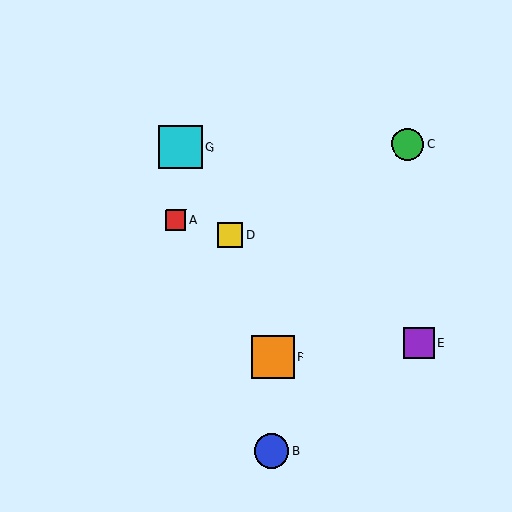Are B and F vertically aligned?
Yes, both are at x≈272.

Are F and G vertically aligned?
No, F is at x≈273 and G is at x≈180.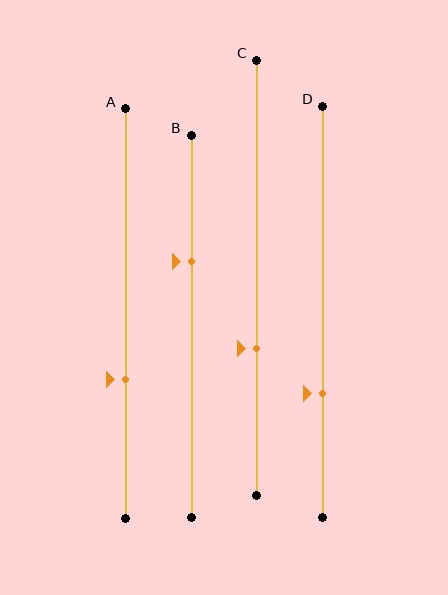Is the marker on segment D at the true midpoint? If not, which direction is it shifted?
No, the marker on segment D is shifted downward by about 20% of the segment length.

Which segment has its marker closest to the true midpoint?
Segment A has its marker closest to the true midpoint.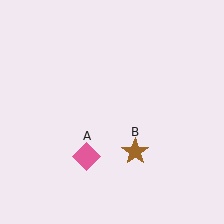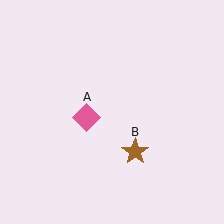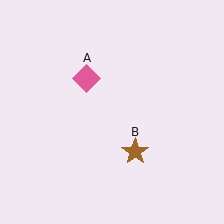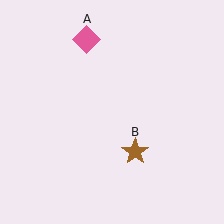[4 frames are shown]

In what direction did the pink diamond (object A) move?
The pink diamond (object A) moved up.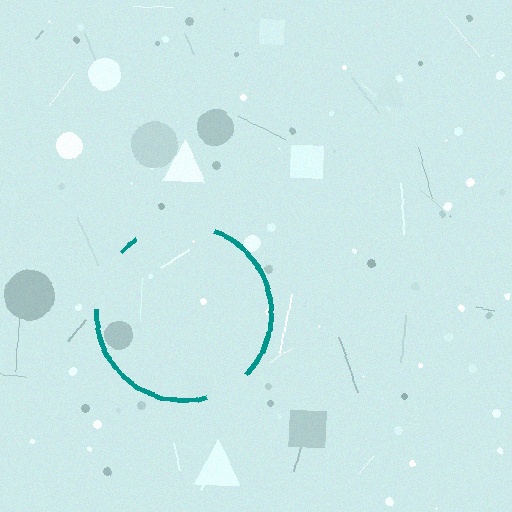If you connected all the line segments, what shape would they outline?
They would outline a circle.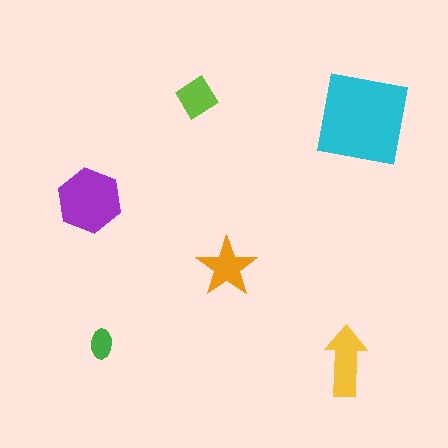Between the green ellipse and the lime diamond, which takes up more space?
The lime diamond.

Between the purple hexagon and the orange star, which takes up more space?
The purple hexagon.